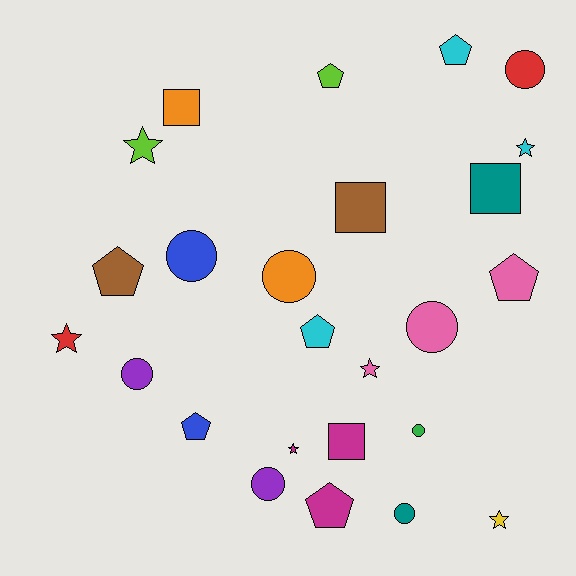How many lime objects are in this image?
There are 2 lime objects.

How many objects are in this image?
There are 25 objects.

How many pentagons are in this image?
There are 7 pentagons.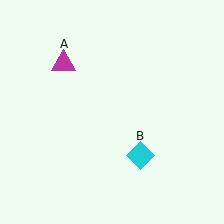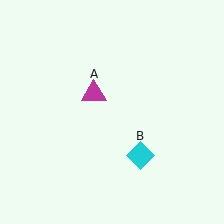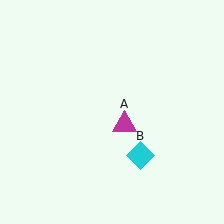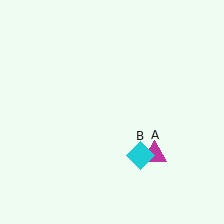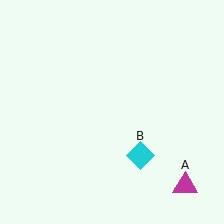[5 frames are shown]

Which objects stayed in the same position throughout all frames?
Cyan diamond (object B) remained stationary.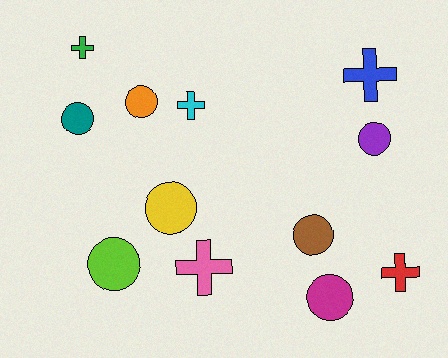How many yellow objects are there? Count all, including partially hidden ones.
There is 1 yellow object.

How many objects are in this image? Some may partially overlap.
There are 12 objects.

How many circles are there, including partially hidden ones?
There are 7 circles.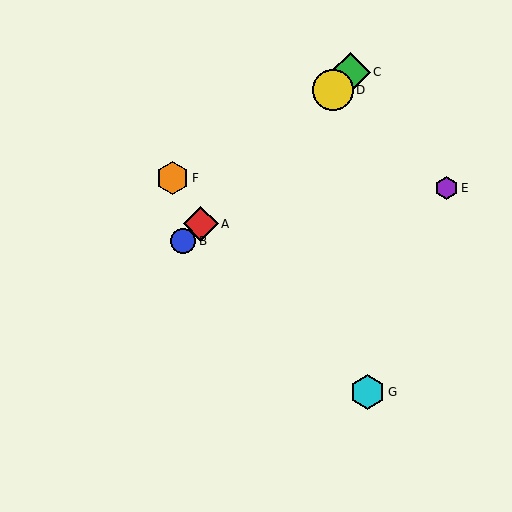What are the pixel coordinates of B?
Object B is at (183, 241).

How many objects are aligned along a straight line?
4 objects (A, B, C, D) are aligned along a straight line.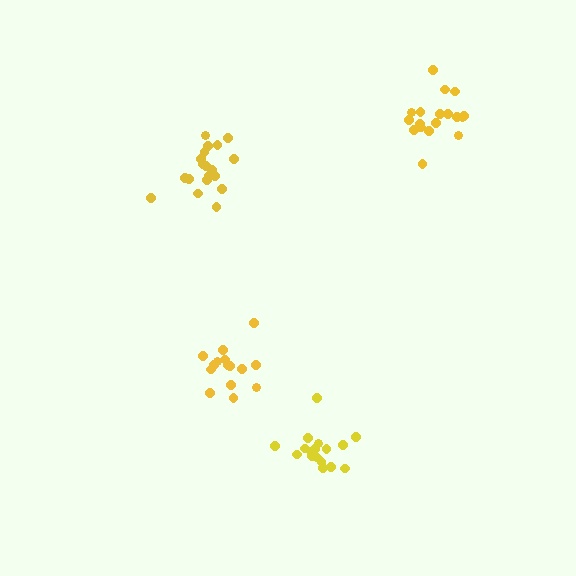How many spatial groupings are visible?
There are 4 spatial groupings.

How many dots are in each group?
Group 1: 17 dots, Group 2: 19 dots, Group 3: 15 dots, Group 4: 18 dots (69 total).